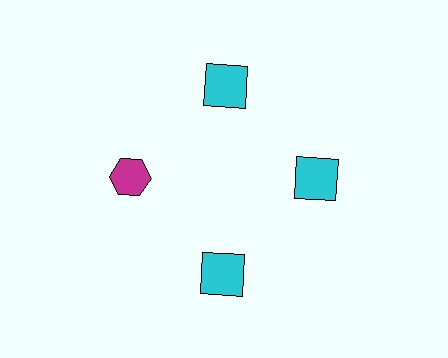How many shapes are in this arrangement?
There are 4 shapes arranged in a ring pattern.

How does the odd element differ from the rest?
It differs in both color (magenta instead of cyan) and shape (hexagon instead of square).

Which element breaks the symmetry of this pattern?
The magenta hexagon at roughly the 9 o'clock position breaks the symmetry. All other shapes are cyan squares.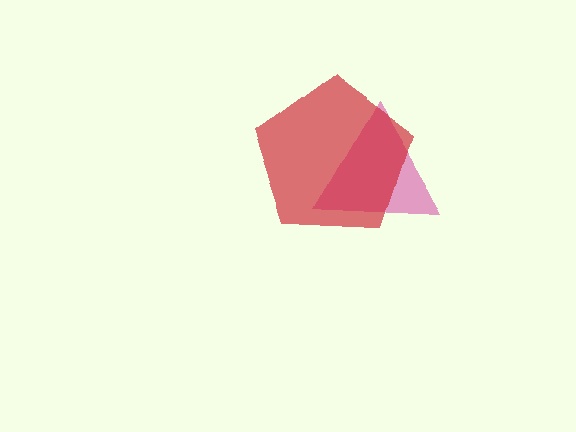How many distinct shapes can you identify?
There are 2 distinct shapes: a magenta triangle, a red pentagon.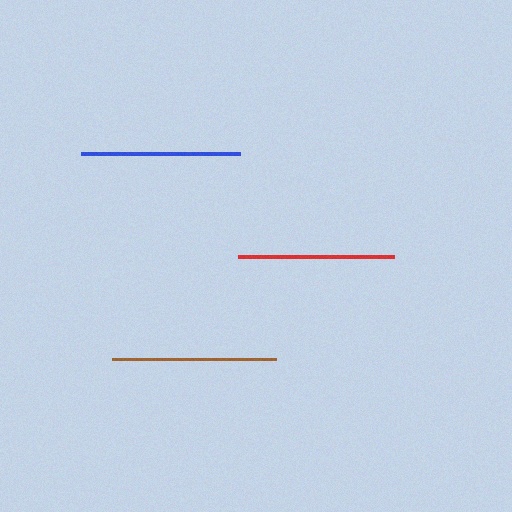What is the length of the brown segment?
The brown segment is approximately 164 pixels long.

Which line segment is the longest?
The brown line is the longest at approximately 164 pixels.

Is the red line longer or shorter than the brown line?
The brown line is longer than the red line.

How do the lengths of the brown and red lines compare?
The brown and red lines are approximately the same length.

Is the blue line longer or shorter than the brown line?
The brown line is longer than the blue line.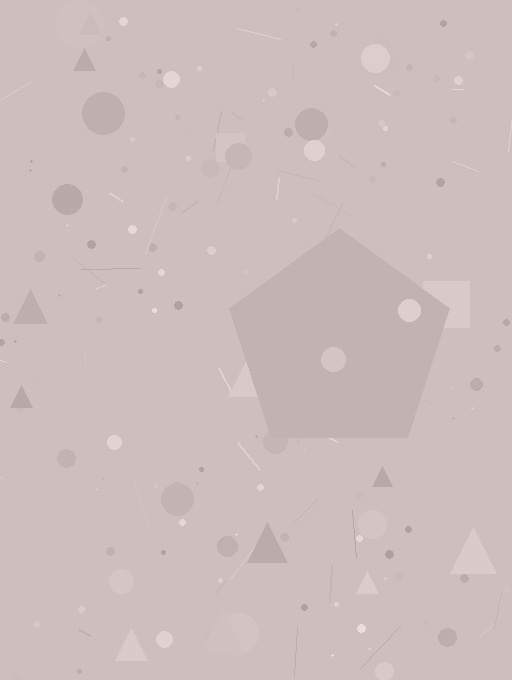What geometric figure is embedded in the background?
A pentagon is embedded in the background.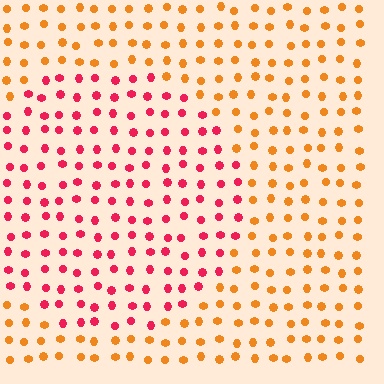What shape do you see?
I see a circle.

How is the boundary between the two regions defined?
The boundary is defined purely by a slight shift in hue (about 47 degrees). Spacing, size, and orientation are identical on both sides.